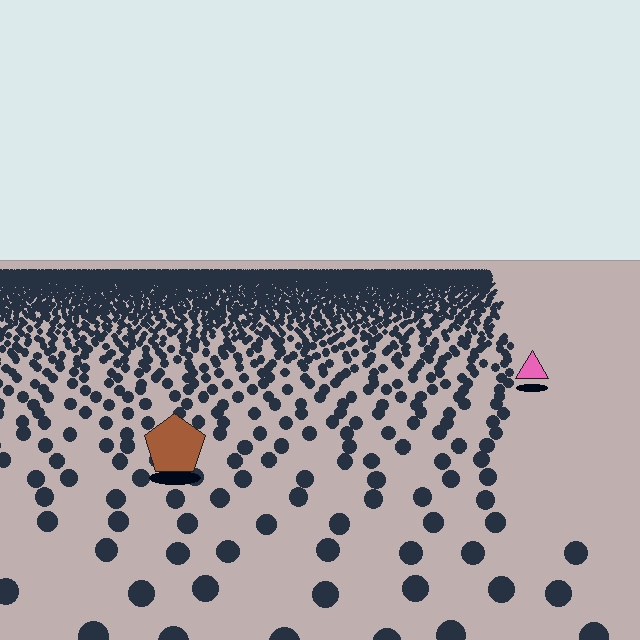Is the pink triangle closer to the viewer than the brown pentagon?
No. The brown pentagon is closer — you can tell from the texture gradient: the ground texture is coarser near it.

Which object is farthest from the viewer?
The pink triangle is farthest from the viewer. It appears smaller and the ground texture around it is denser.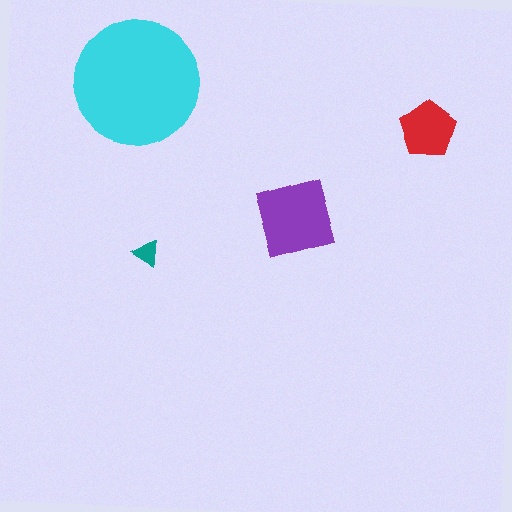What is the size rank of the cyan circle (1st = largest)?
1st.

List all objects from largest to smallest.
The cyan circle, the purple diamond, the red pentagon, the teal triangle.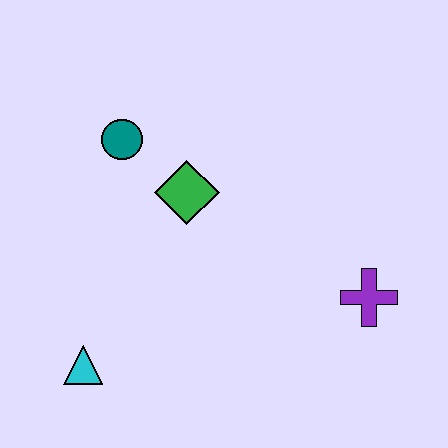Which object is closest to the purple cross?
The green diamond is closest to the purple cross.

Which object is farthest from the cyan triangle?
The purple cross is farthest from the cyan triangle.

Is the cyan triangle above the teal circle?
No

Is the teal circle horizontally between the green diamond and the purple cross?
No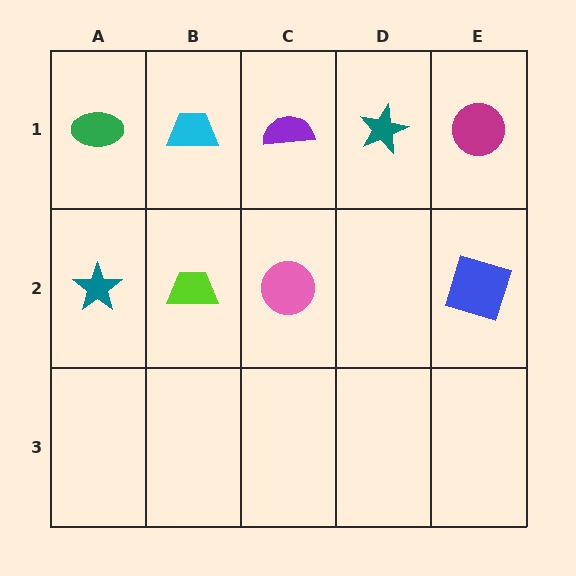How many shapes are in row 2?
4 shapes.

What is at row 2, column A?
A teal star.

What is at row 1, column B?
A cyan trapezoid.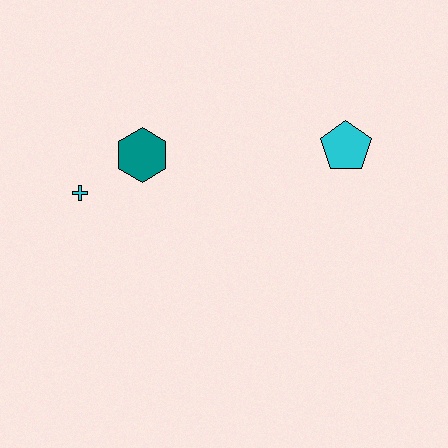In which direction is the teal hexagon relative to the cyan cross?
The teal hexagon is to the right of the cyan cross.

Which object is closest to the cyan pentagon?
The teal hexagon is closest to the cyan pentagon.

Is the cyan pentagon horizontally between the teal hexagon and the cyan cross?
No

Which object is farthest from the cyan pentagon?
The cyan cross is farthest from the cyan pentagon.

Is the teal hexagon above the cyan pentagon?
No